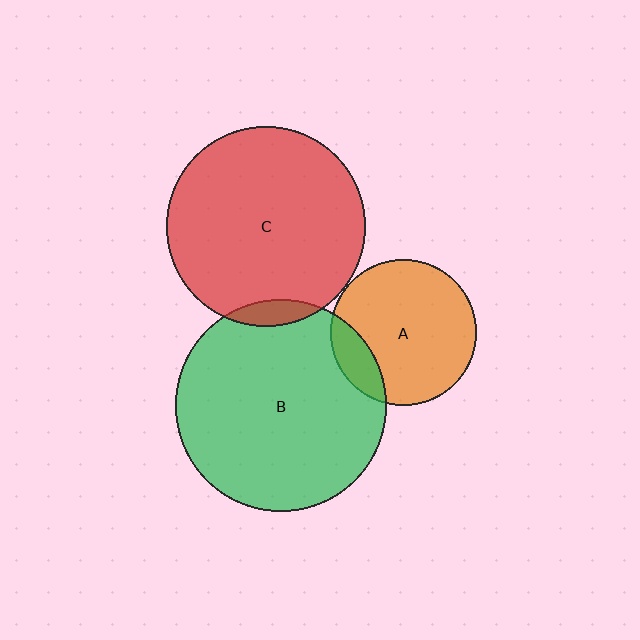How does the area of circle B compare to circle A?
Approximately 2.1 times.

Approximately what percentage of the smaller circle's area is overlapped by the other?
Approximately 15%.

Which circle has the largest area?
Circle B (green).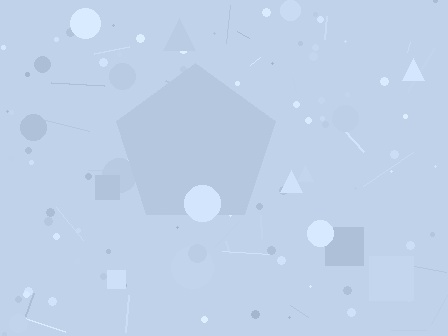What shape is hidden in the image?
A pentagon is hidden in the image.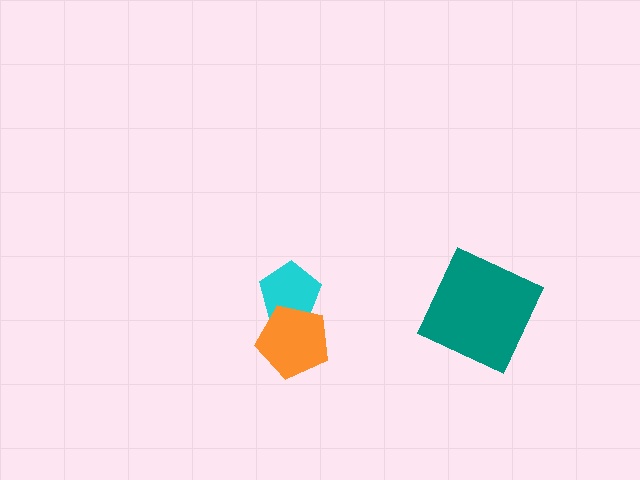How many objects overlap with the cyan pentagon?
1 object overlaps with the cyan pentagon.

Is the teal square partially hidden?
No, no other shape covers it.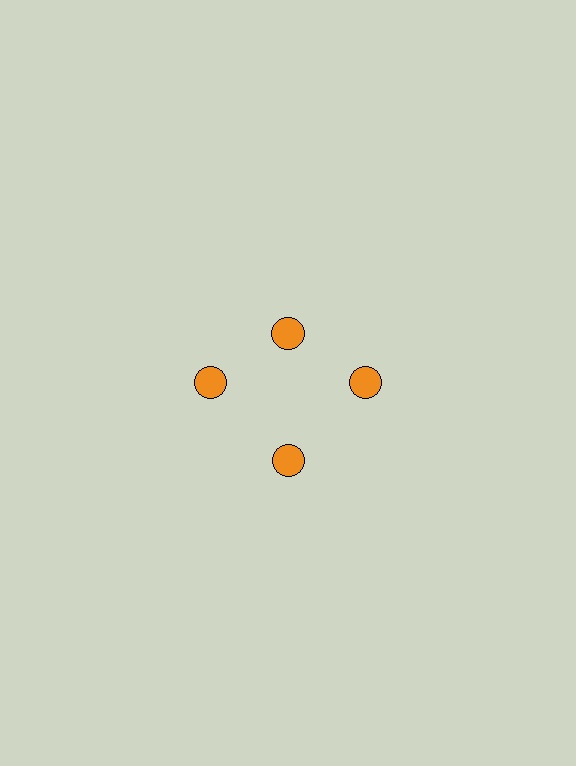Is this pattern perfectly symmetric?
No. The 4 orange circles are arranged in a ring, but one element near the 12 o'clock position is pulled inward toward the center, breaking the 4-fold rotational symmetry.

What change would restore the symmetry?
The symmetry would be restored by moving it outward, back onto the ring so that all 4 circles sit at equal angles and equal distance from the center.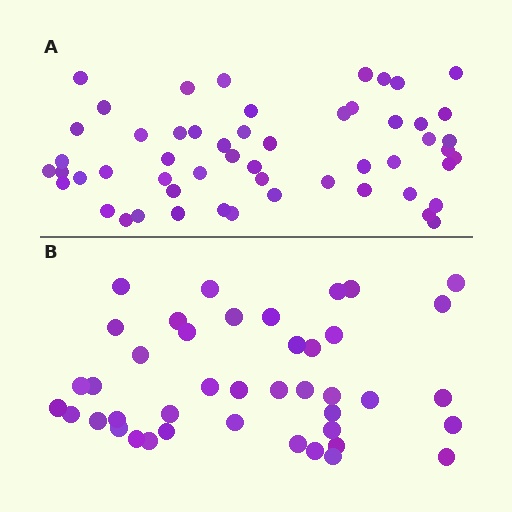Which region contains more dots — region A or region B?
Region A (the top region) has more dots.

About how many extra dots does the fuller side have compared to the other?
Region A has roughly 12 or so more dots than region B.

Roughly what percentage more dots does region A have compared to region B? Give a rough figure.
About 30% more.